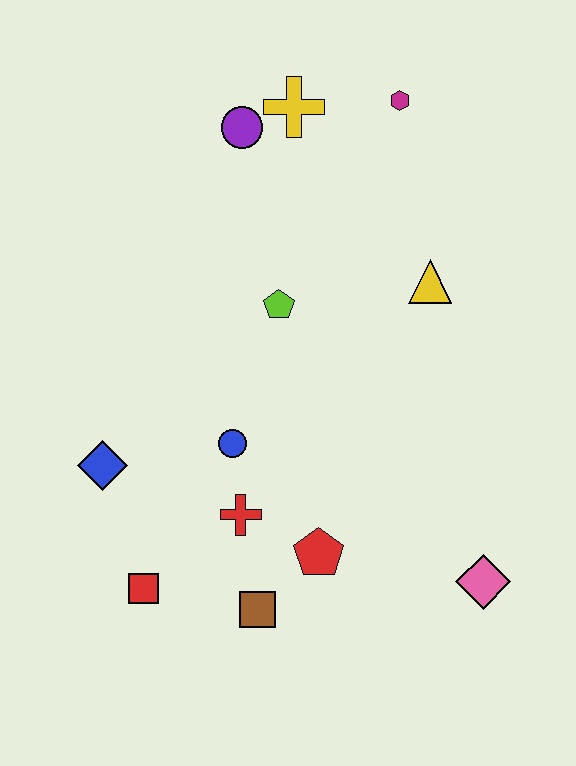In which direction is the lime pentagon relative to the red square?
The lime pentagon is above the red square.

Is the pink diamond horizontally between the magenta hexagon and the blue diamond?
No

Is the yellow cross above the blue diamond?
Yes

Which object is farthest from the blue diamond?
The magenta hexagon is farthest from the blue diamond.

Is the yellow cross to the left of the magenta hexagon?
Yes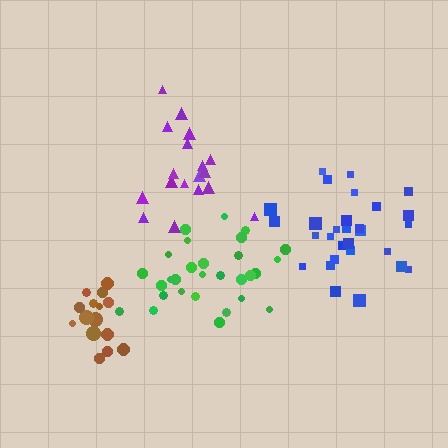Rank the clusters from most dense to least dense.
blue, purple, brown, green.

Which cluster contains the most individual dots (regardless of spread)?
Blue (30).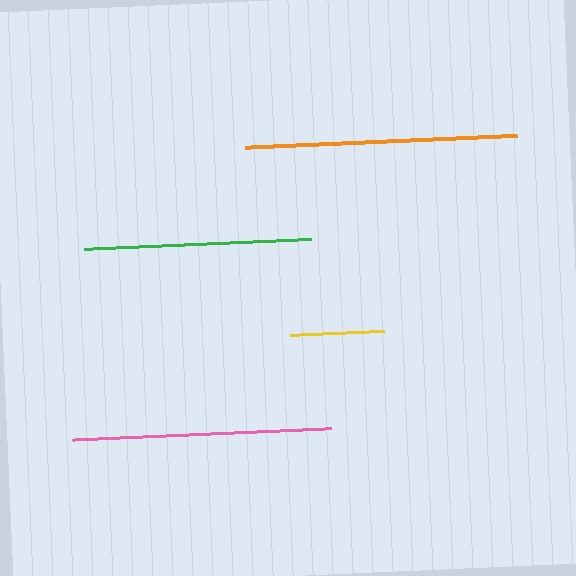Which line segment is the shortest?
The yellow line is the shortest at approximately 94 pixels.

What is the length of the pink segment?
The pink segment is approximately 259 pixels long.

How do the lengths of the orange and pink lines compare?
The orange and pink lines are approximately the same length.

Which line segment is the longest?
The orange line is the longest at approximately 272 pixels.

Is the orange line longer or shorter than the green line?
The orange line is longer than the green line.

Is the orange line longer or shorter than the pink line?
The orange line is longer than the pink line.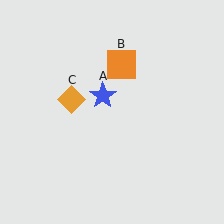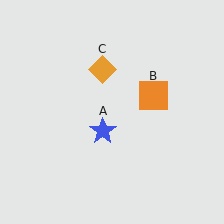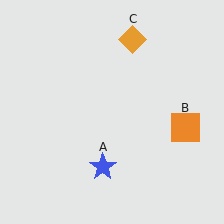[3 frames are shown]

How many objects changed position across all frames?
3 objects changed position: blue star (object A), orange square (object B), orange diamond (object C).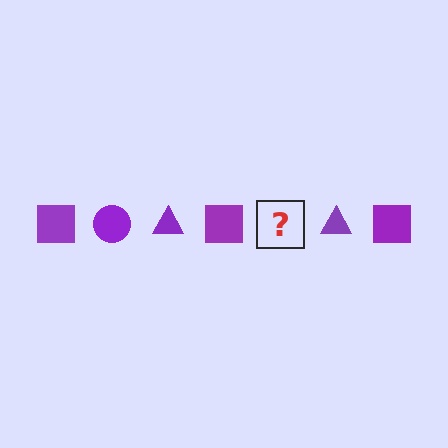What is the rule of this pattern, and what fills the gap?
The rule is that the pattern cycles through square, circle, triangle shapes in purple. The gap should be filled with a purple circle.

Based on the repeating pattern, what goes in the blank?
The blank should be a purple circle.